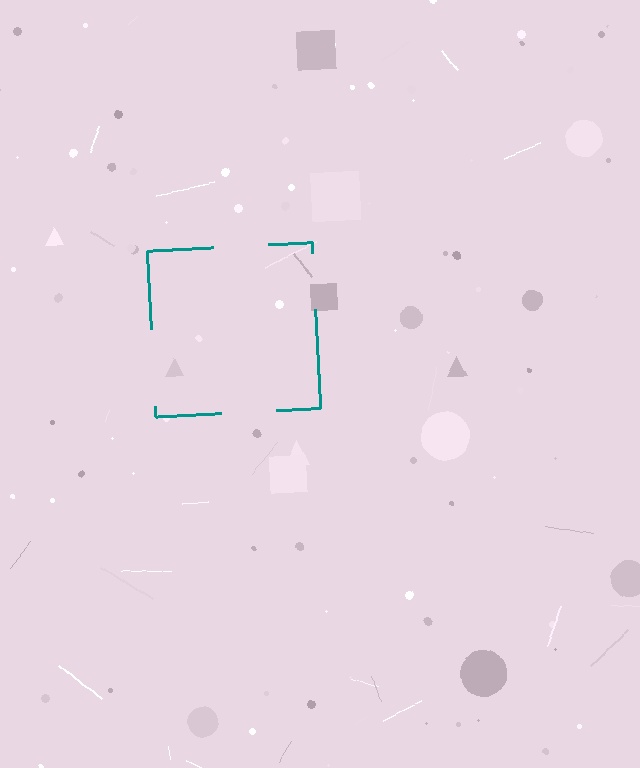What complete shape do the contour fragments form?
The contour fragments form a square.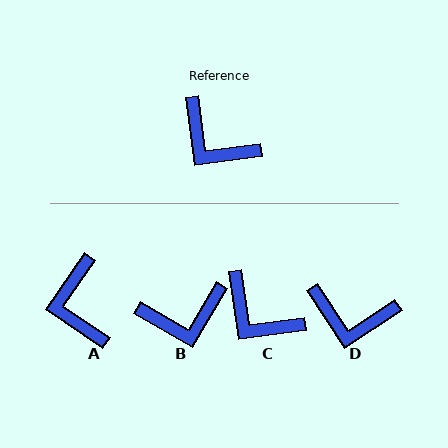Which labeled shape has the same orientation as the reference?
C.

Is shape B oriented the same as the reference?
No, it is off by about 52 degrees.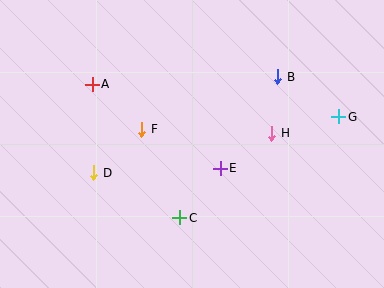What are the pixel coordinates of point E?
Point E is at (220, 168).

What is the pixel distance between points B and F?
The distance between B and F is 146 pixels.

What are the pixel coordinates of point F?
Point F is at (142, 129).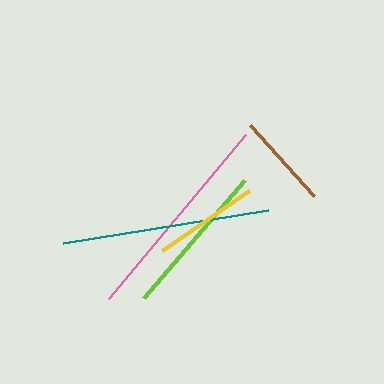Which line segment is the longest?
The pink line is the longest at approximately 213 pixels.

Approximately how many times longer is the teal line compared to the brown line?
The teal line is approximately 2.2 times the length of the brown line.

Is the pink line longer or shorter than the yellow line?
The pink line is longer than the yellow line.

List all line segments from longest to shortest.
From longest to shortest: pink, teal, lime, yellow, brown.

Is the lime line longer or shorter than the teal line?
The teal line is longer than the lime line.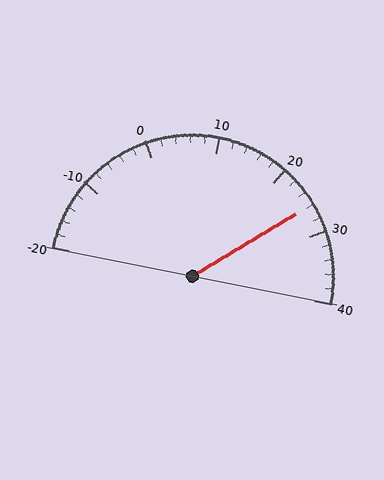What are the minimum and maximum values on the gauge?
The gauge ranges from -20 to 40.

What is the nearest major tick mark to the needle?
The nearest major tick mark is 30.